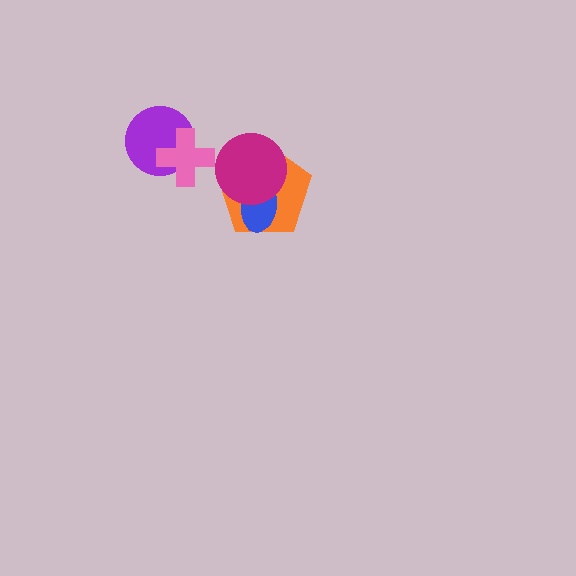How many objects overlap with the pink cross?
1 object overlaps with the pink cross.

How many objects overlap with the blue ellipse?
2 objects overlap with the blue ellipse.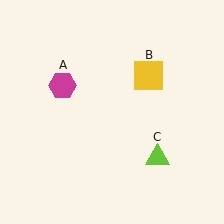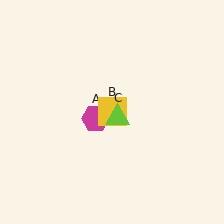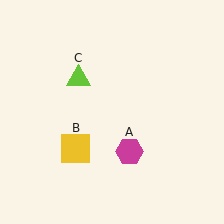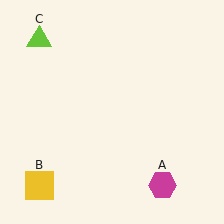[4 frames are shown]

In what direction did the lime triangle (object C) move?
The lime triangle (object C) moved up and to the left.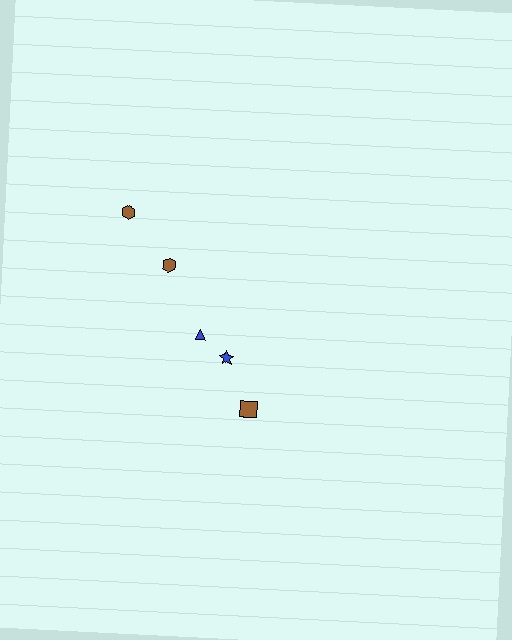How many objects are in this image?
There are 5 objects.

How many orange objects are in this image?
There are no orange objects.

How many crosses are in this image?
There are no crosses.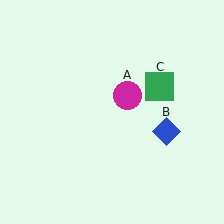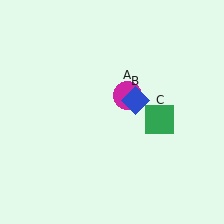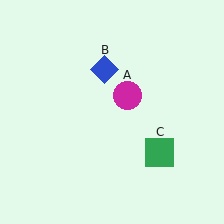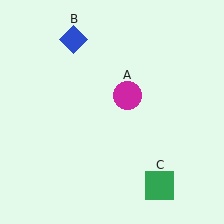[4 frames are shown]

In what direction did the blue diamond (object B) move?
The blue diamond (object B) moved up and to the left.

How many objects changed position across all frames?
2 objects changed position: blue diamond (object B), green square (object C).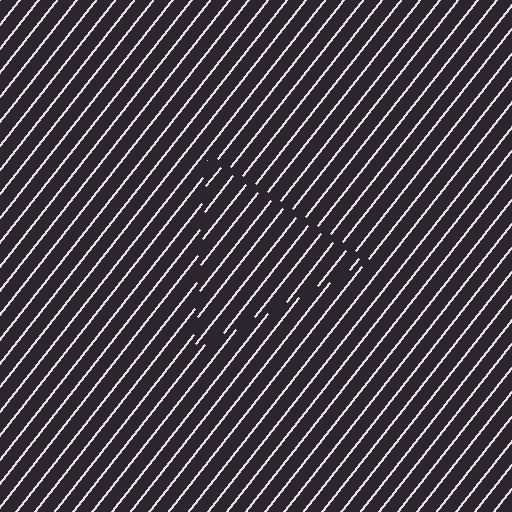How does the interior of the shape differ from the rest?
The interior of the shape contains the same grating, shifted by half a period — the contour is defined by the phase discontinuity where line-ends from the inner and outer gratings abut.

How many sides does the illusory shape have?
3 sides — the line-ends trace a triangle.